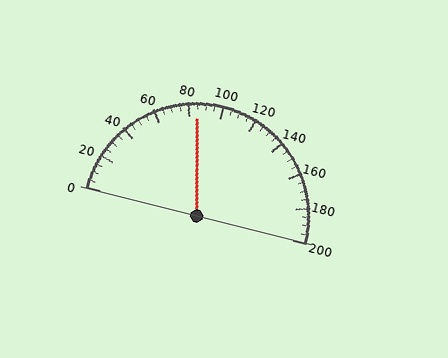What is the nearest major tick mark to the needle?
The nearest major tick mark is 80.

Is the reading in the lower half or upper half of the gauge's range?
The reading is in the lower half of the range (0 to 200).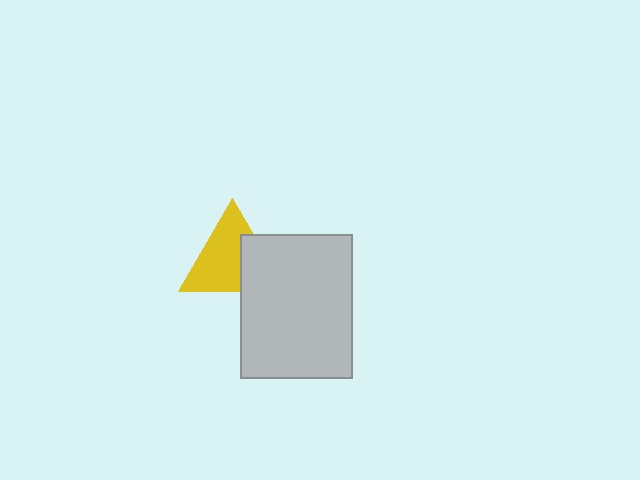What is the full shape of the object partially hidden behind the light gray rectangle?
The partially hidden object is a yellow triangle.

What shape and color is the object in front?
The object in front is a light gray rectangle.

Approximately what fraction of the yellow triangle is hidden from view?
Roughly 35% of the yellow triangle is hidden behind the light gray rectangle.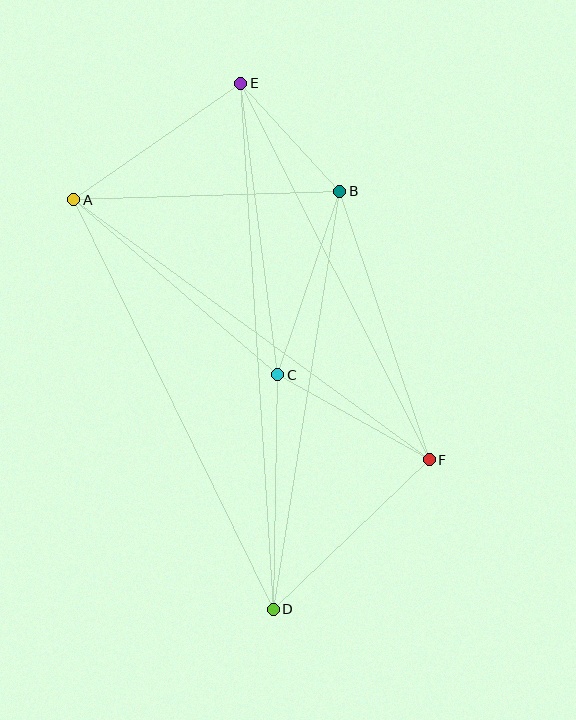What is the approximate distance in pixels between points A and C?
The distance between A and C is approximately 269 pixels.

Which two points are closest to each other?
Points B and E are closest to each other.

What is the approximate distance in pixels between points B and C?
The distance between B and C is approximately 194 pixels.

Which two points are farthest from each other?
Points D and E are farthest from each other.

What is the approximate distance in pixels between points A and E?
The distance between A and E is approximately 203 pixels.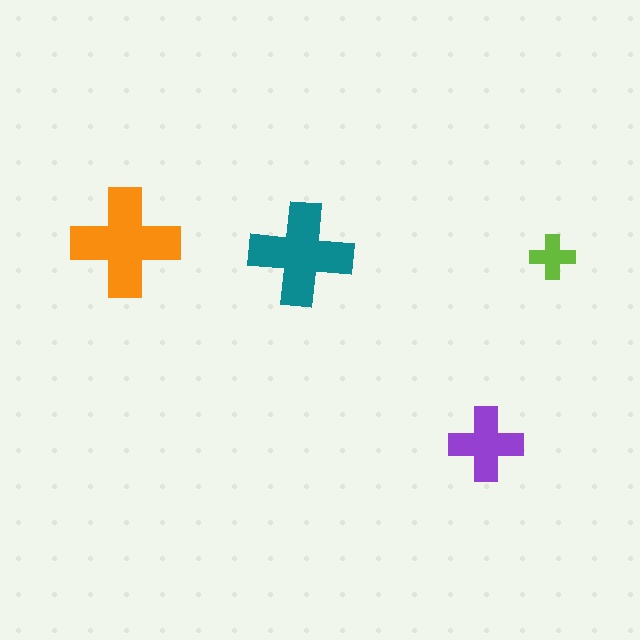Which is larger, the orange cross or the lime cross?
The orange one.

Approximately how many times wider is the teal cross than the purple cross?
About 1.5 times wider.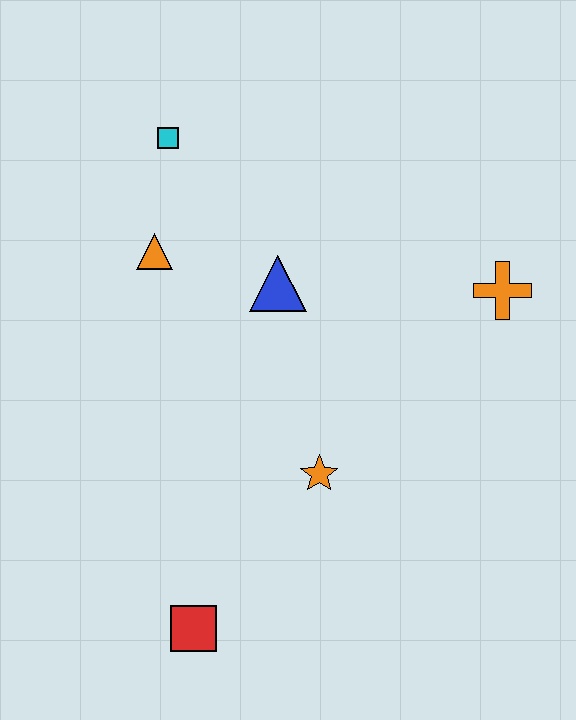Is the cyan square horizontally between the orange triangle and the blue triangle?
Yes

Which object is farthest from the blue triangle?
The red square is farthest from the blue triangle.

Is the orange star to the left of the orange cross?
Yes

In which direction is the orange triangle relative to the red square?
The orange triangle is above the red square.